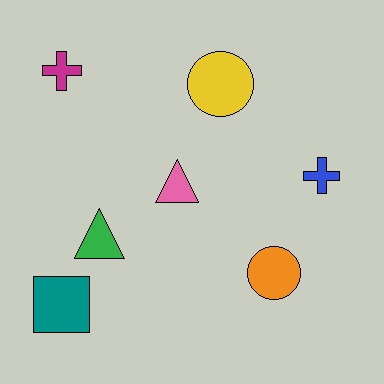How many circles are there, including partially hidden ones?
There are 2 circles.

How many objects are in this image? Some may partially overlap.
There are 7 objects.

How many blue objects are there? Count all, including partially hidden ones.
There is 1 blue object.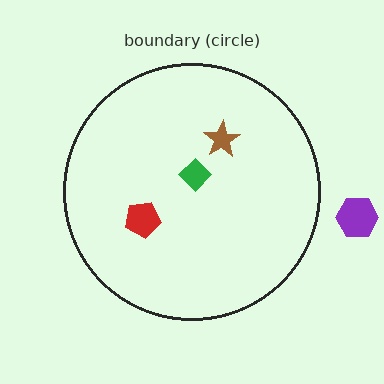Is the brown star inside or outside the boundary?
Inside.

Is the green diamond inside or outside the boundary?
Inside.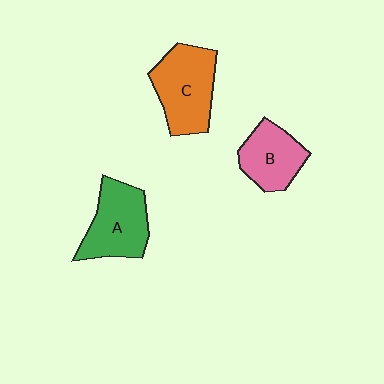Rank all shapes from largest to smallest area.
From largest to smallest: C (orange), A (green), B (pink).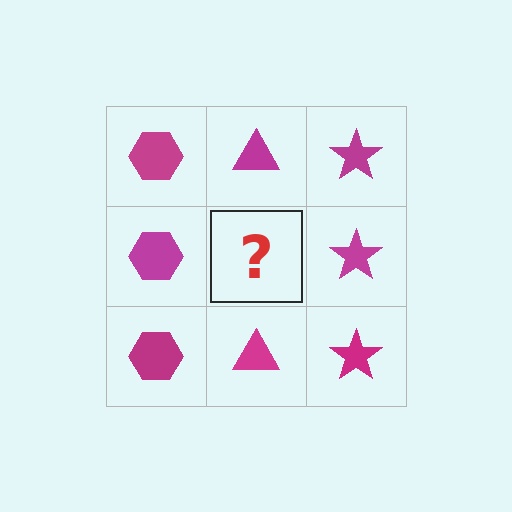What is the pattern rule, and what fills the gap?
The rule is that each column has a consistent shape. The gap should be filled with a magenta triangle.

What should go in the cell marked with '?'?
The missing cell should contain a magenta triangle.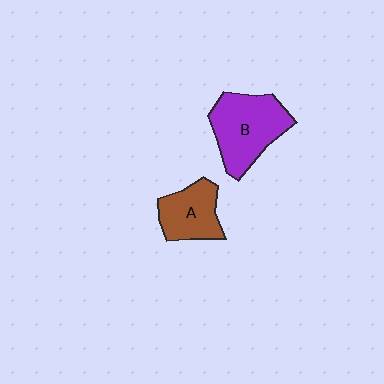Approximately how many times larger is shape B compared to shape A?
Approximately 1.5 times.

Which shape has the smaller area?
Shape A (brown).